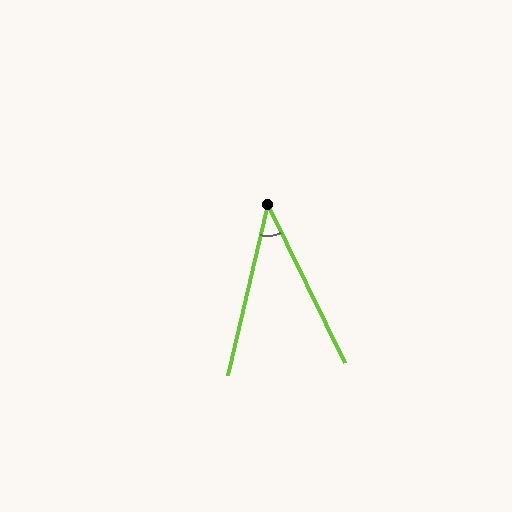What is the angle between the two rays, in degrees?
Approximately 39 degrees.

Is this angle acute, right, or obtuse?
It is acute.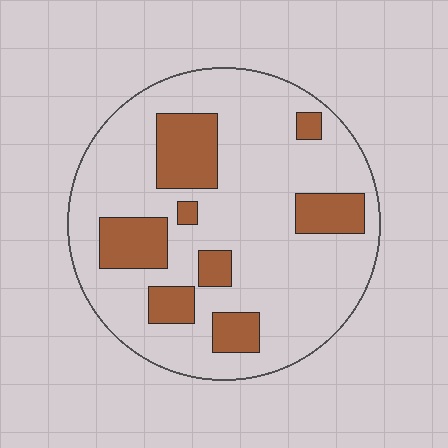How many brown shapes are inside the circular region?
8.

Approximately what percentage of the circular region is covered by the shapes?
Approximately 25%.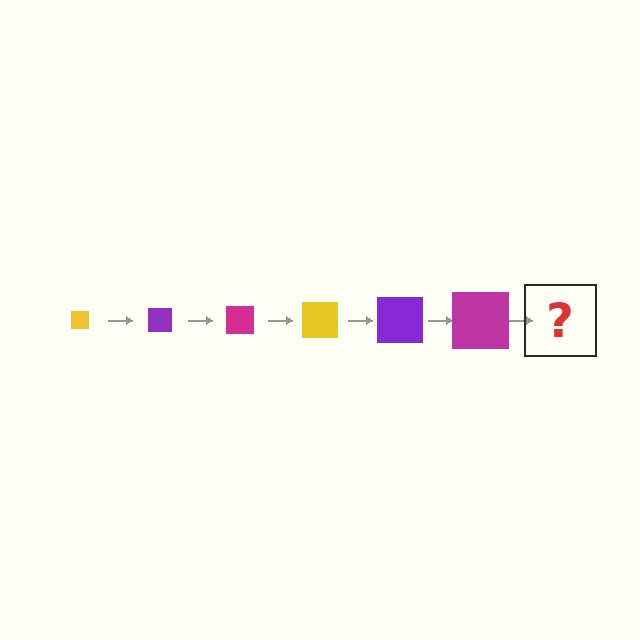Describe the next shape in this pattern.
It should be a yellow square, larger than the previous one.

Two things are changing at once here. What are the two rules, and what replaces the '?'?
The two rules are that the square grows larger each step and the color cycles through yellow, purple, and magenta. The '?' should be a yellow square, larger than the previous one.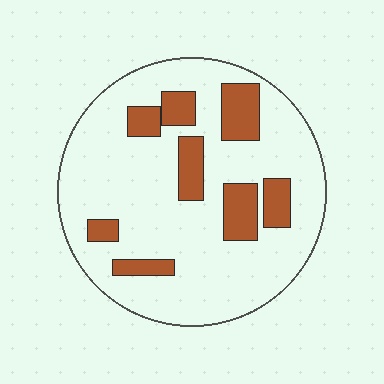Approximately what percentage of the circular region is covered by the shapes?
Approximately 20%.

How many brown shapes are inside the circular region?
8.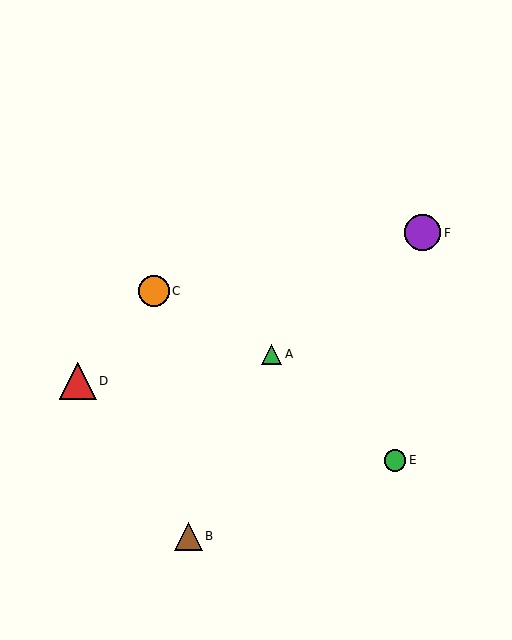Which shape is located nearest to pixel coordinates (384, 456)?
The green circle (labeled E) at (395, 460) is nearest to that location.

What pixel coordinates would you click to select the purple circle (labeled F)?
Click at (423, 233) to select the purple circle F.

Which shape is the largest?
The red triangle (labeled D) is the largest.